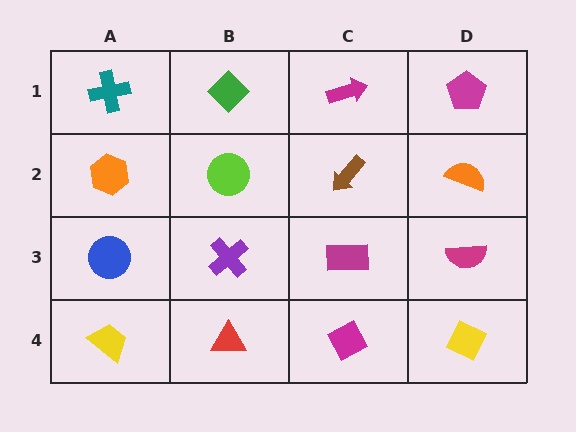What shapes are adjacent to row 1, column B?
A lime circle (row 2, column B), a teal cross (row 1, column A), a magenta arrow (row 1, column C).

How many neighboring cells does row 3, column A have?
3.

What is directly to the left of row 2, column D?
A brown arrow.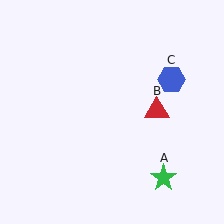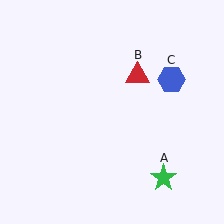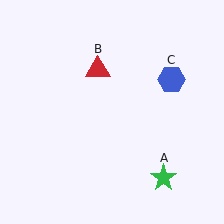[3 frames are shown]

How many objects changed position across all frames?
1 object changed position: red triangle (object B).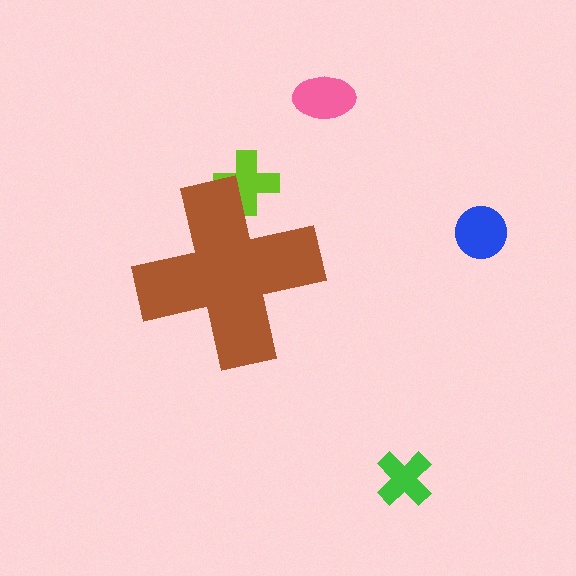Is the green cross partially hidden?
No, the green cross is fully visible.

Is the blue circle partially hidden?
No, the blue circle is fully visible.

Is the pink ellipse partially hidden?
No, the pink ellipse is fully visible.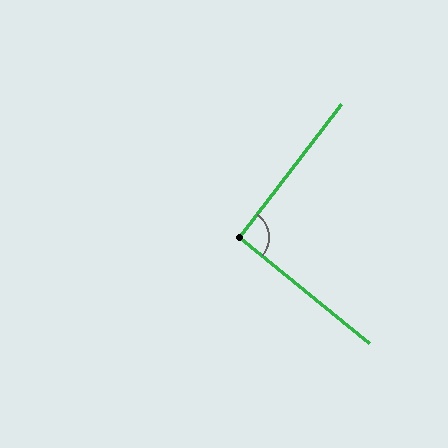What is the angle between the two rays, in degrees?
Approximately 92 degrees.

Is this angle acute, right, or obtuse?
It is approximately a right angle.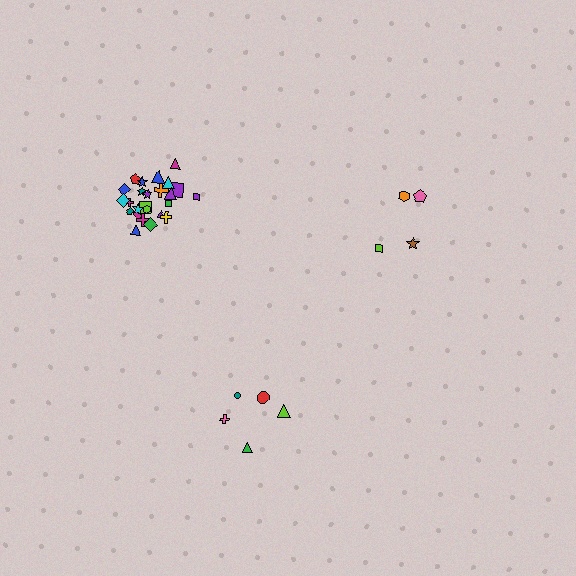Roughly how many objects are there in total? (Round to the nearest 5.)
Roughly 35 objects in total.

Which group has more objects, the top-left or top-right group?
The top-left group.